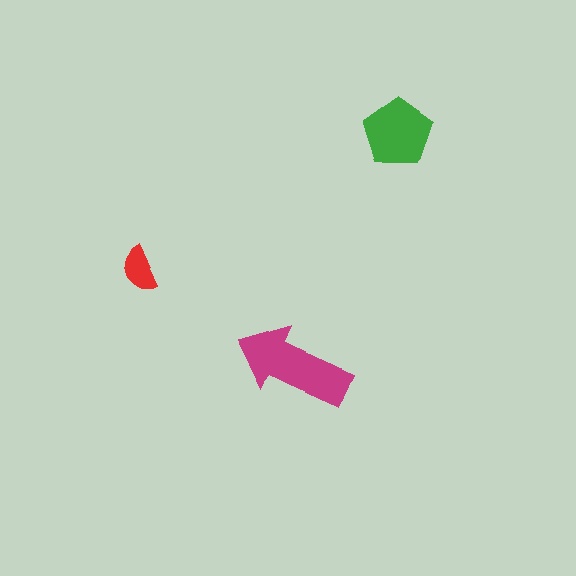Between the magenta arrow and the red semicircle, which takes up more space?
The magenta arrow.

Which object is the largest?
The magenta arrow.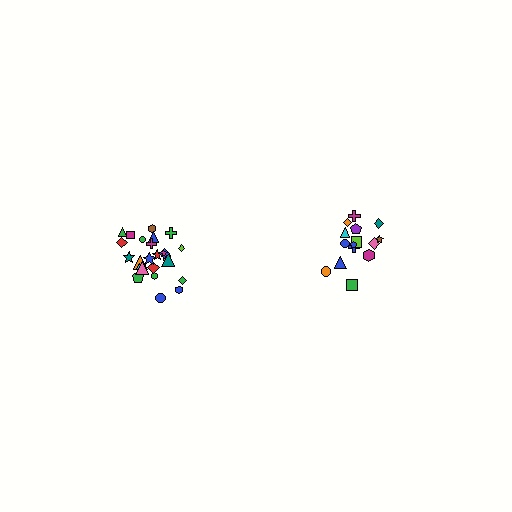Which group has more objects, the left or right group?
The left group.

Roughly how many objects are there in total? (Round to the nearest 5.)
Roughly 40 objects in total.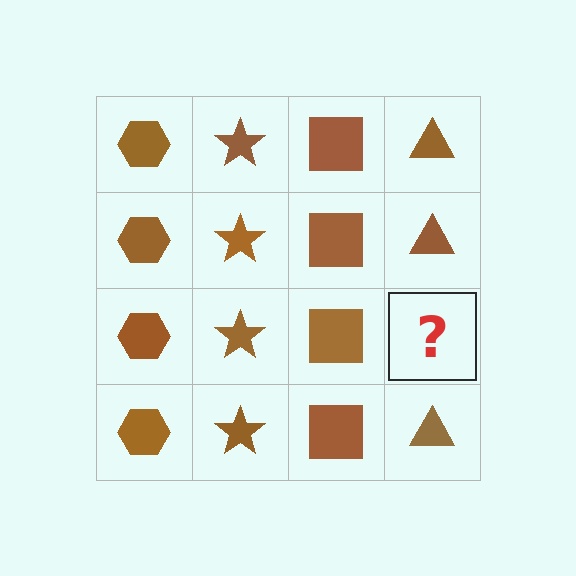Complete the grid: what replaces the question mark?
The question mark should be replaced with a brown triangle.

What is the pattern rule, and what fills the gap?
The rule is that each column has a consistent shape. The gap should be filled with a brown triangle.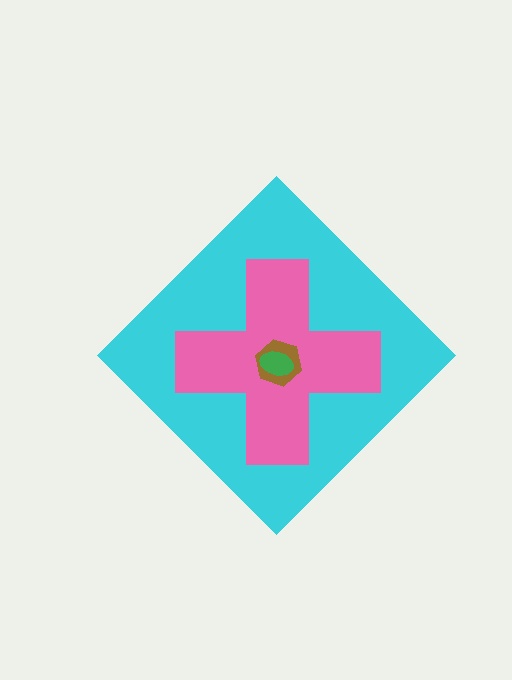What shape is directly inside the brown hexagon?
The green ellipse.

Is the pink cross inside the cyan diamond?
Yes.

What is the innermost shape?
The green ellipse.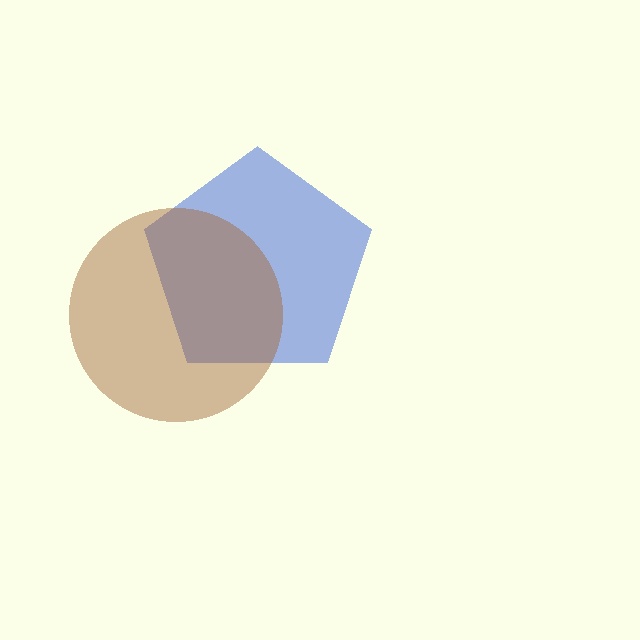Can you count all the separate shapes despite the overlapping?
Yes, there are 2 separate shapes.